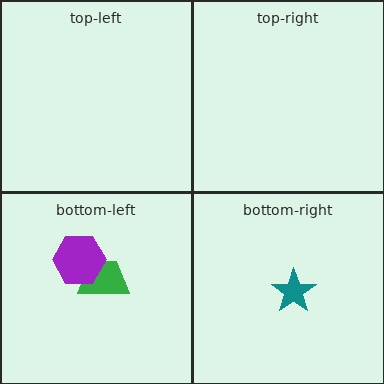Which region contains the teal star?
The bottom-right region.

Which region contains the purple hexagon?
The bottom-left region.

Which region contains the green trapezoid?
The bottom-left region.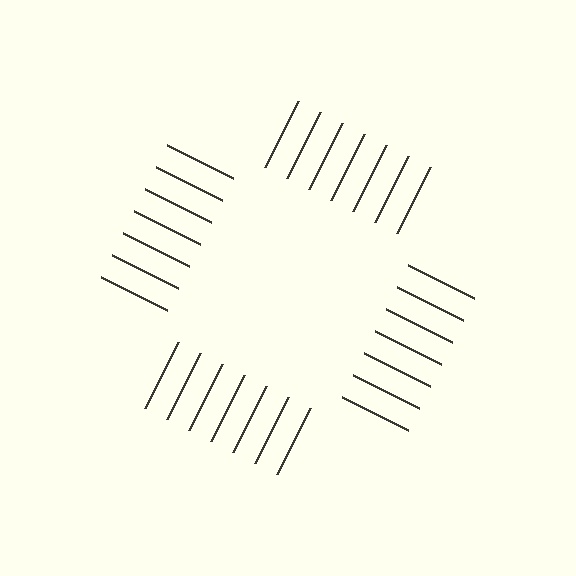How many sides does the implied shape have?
4 sides — the line-ends trace a square.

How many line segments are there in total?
28 — 7 along each of the 4 edges.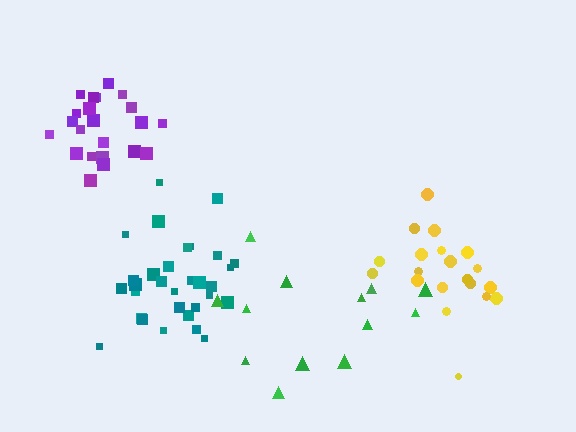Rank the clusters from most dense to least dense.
teal, purple, yellow, green.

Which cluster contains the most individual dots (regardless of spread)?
Teal (31).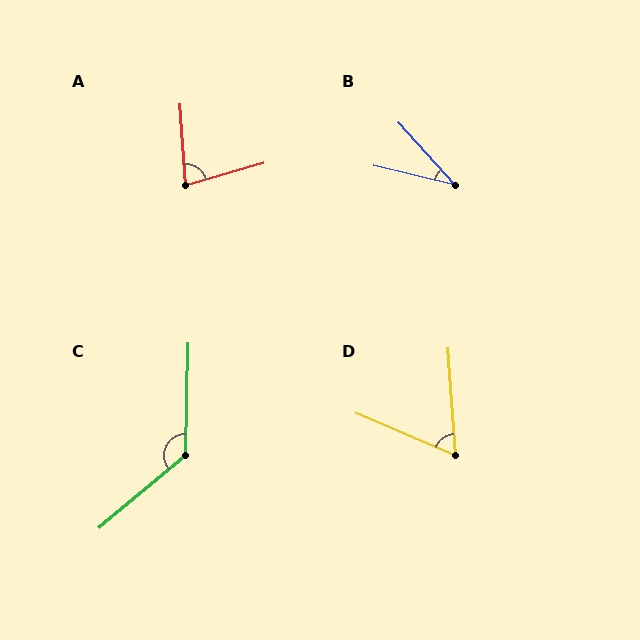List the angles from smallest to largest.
B (34°), D (63°), A (78°), C (131°).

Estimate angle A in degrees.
Approximately 78 degrees.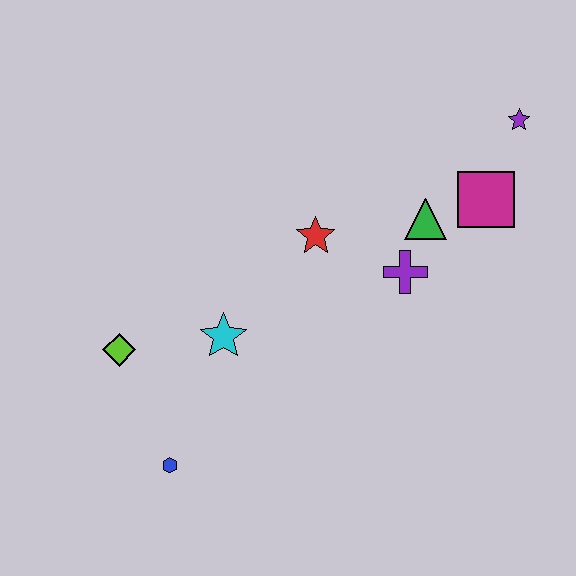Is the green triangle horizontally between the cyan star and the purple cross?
No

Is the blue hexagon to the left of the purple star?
Yes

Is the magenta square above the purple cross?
Yes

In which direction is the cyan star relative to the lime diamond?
The cyan star is to the right of the lime diamond.